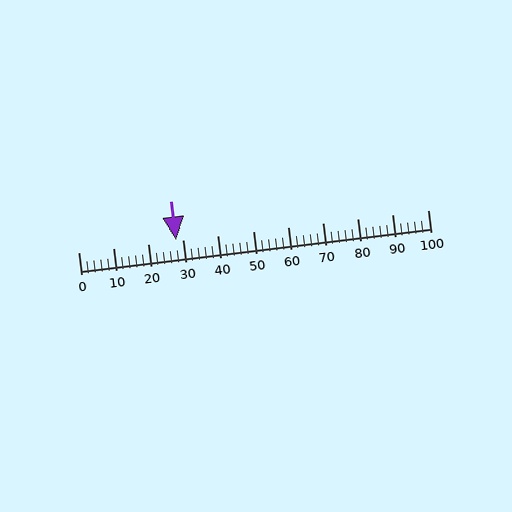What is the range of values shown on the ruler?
The ruler shows values from 0 to 100.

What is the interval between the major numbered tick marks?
The major tick marks are spaced 10 units apart.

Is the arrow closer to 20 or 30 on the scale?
The arrow is closer to 30.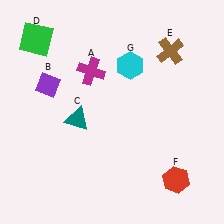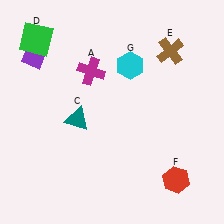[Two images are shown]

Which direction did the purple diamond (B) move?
The purple diamond (B) moved up.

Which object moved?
The purple diamond (B) moved up.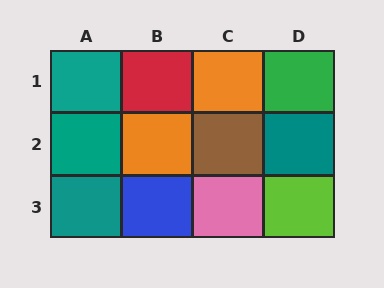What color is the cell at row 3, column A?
Teal.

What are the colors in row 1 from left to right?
Teal, red, orange, green.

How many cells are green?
1 cell is green.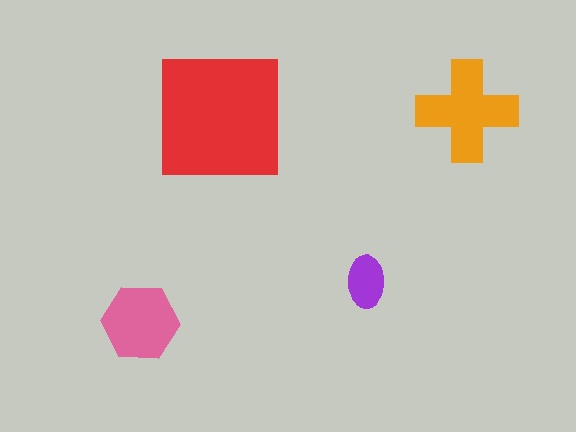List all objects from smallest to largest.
The purple ellipse, the pink hexagon, the orange cross, the red square.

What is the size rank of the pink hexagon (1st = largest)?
3rd.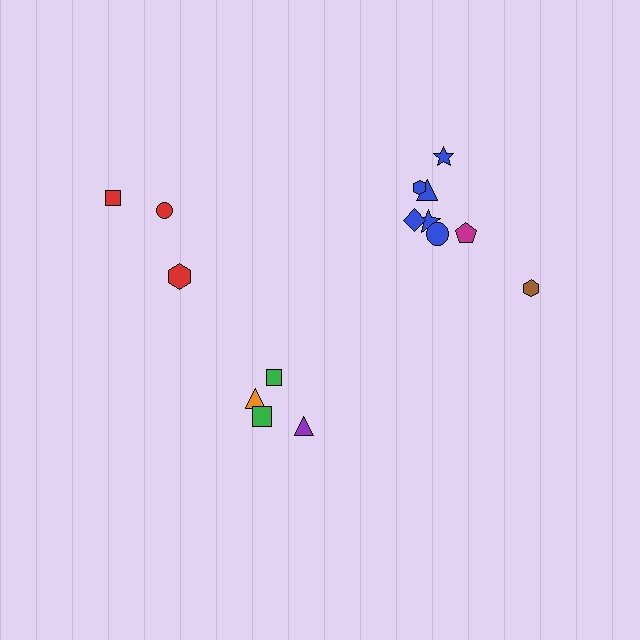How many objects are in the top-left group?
There are 3 objects.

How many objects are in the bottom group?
There are 4 objects.